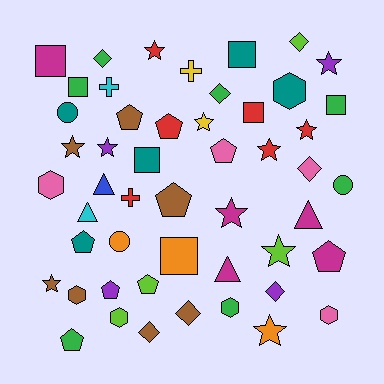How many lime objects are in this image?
There are 4 lime objects.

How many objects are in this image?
There are 50 objects.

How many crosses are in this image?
There are 3 crosses.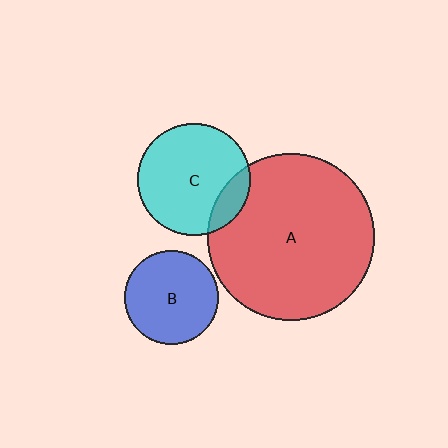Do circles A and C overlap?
Yes.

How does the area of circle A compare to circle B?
Approximately 3.1 times.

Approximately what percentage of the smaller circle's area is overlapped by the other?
Approximately 15%.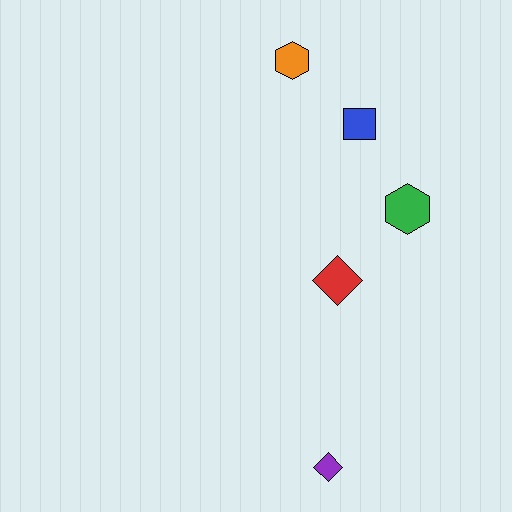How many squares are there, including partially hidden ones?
There is 1 square.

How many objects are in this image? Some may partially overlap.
There are 5 objects.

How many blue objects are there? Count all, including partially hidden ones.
There is 1 blue object.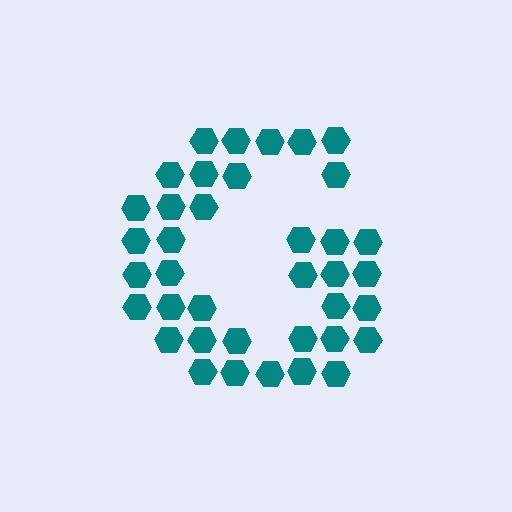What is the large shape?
The large shape is the letter G.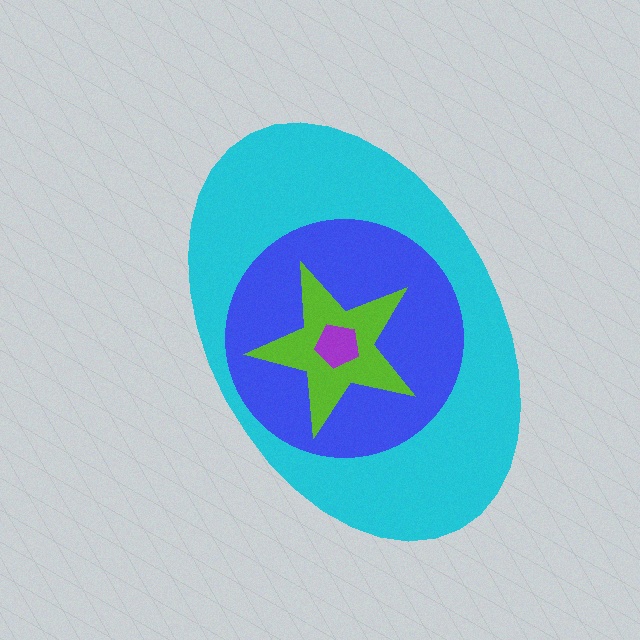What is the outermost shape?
The cyan ellipse.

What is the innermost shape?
The purple pentagon.